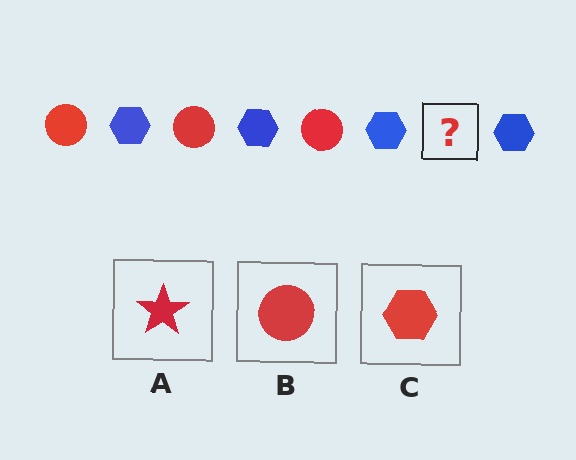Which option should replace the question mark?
Option B.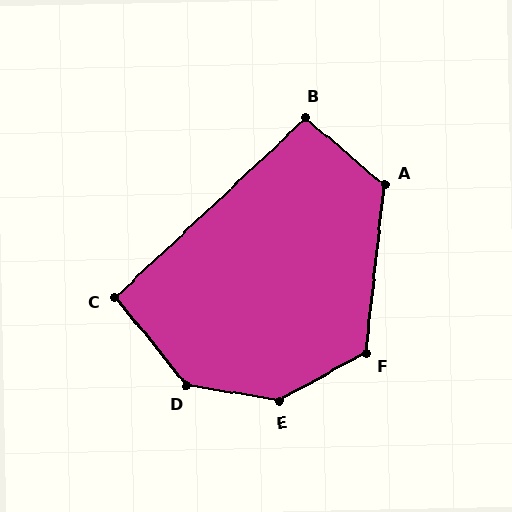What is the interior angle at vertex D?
Approximately 139 degrees (obtuse).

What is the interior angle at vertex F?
Approximately 125 degrees (obtuse).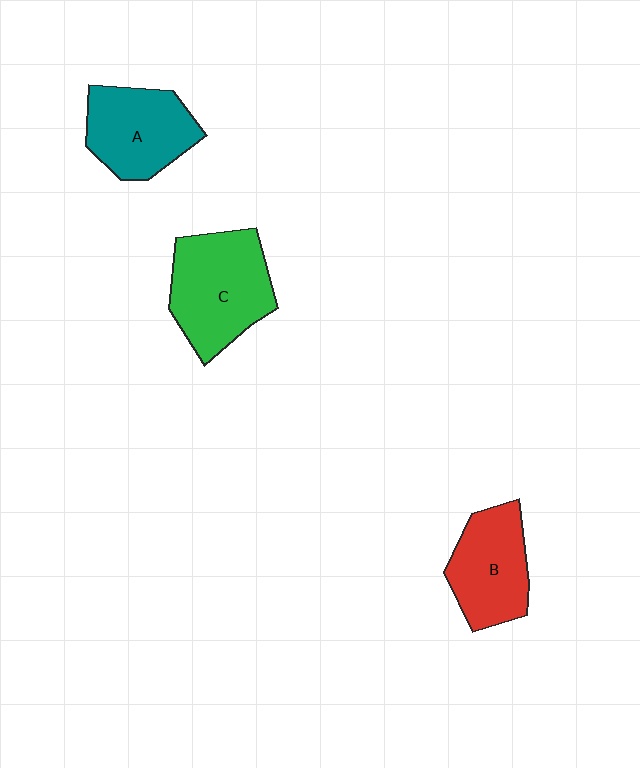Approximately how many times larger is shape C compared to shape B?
Approximately 1.3 times.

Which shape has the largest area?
Shape C (green).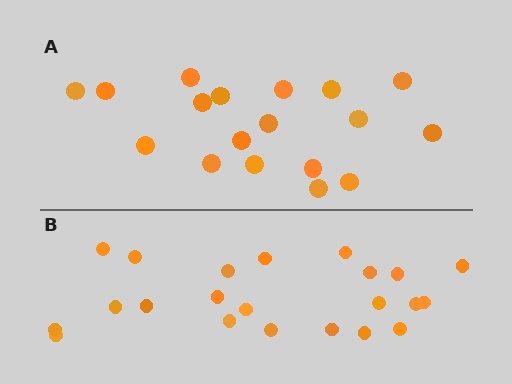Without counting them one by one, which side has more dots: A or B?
Region B (the bottom region) has more dots.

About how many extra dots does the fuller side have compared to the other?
Region B has about 4 more dots than region A.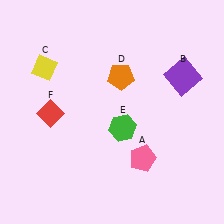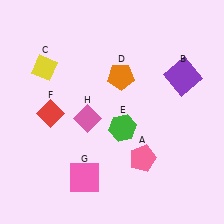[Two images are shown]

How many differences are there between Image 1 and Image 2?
There are 2 differences between the two images.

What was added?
A pink square (G), a pink diamond (H) were added in Image 2.